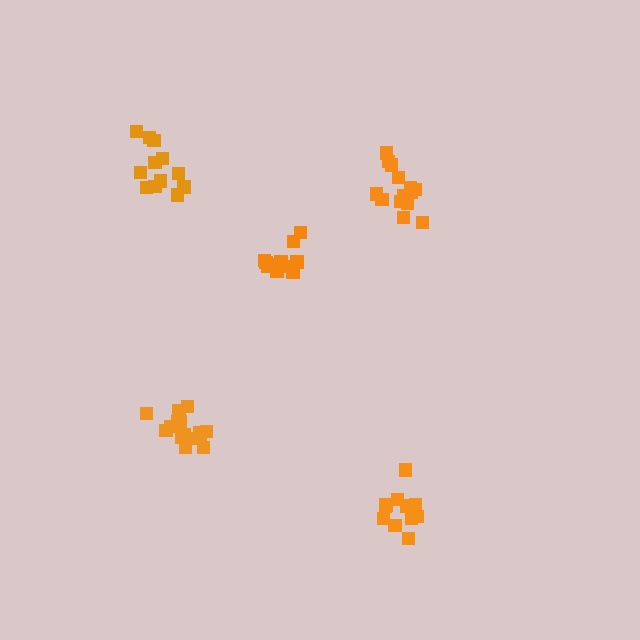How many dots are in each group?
Group 1: 16 dots, Group 2: 14 dots, Group 3: 11 dots, Group 4: 11 dots, Group 5: 12 dots (64 total).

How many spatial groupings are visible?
There are 5 spatial groupings.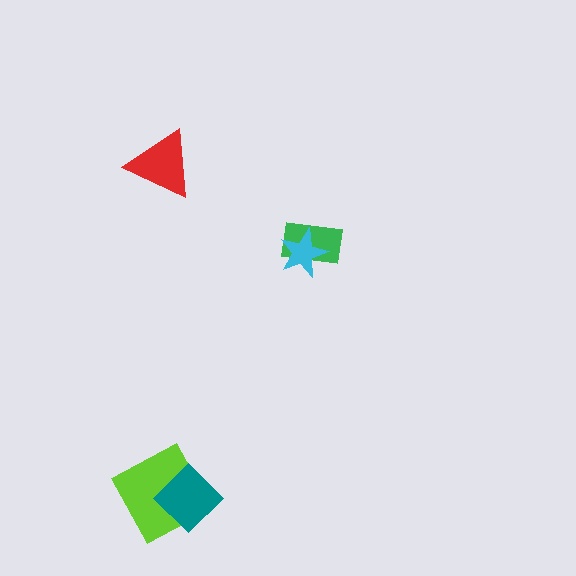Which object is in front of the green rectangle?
The cyan star is in front of the green rectangle.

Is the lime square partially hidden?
Yes, it is partially covered by another shape.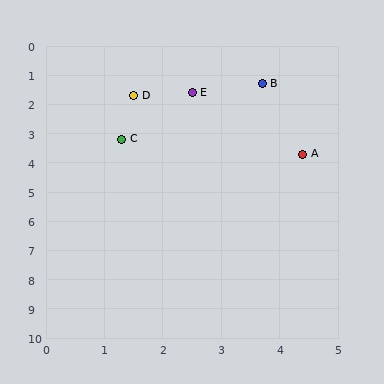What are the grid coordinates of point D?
Point D is at approximately (1.5, 1.7).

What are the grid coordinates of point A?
Point A is at approximately (4.4, 3.7).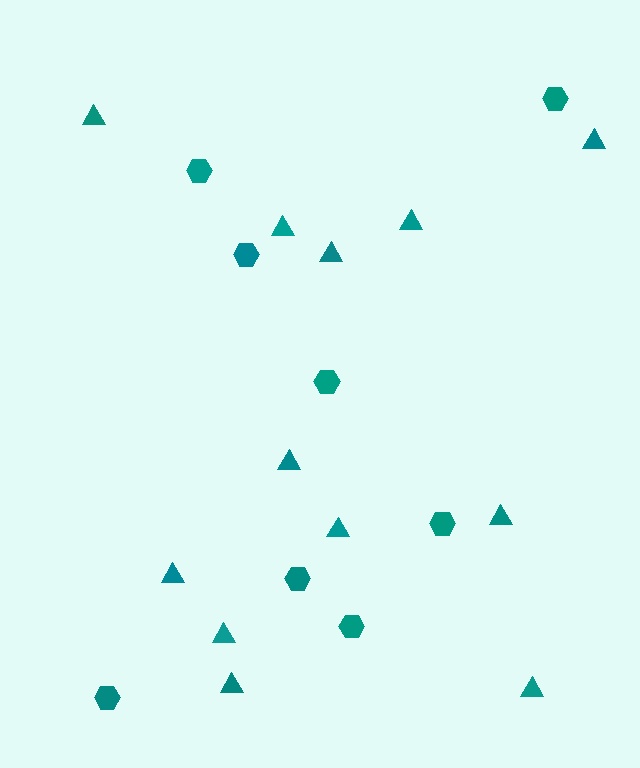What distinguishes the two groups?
There are 2 groups: one group of hexagons (8) and one group of triangles (12).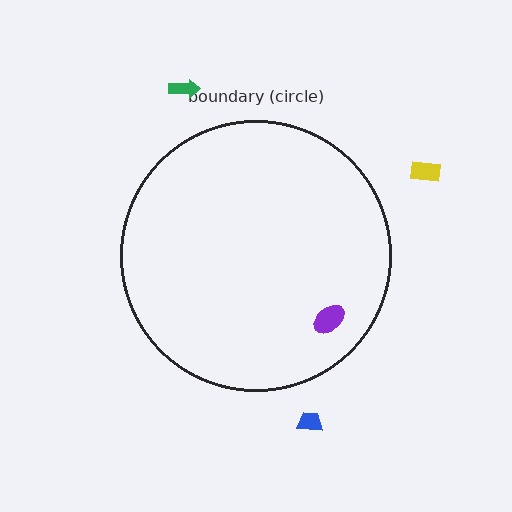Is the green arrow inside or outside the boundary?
Outside.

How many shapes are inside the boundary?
1 inside, 3 outside.